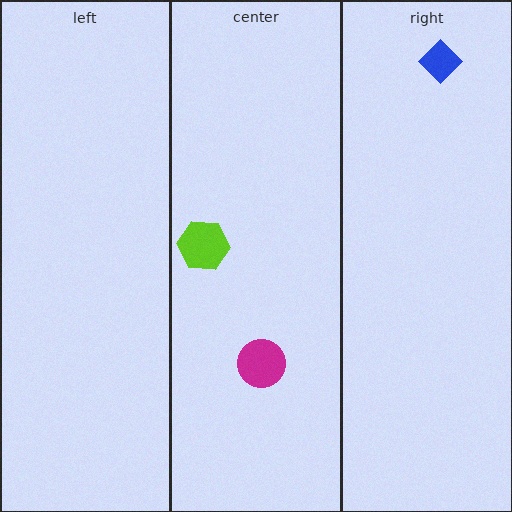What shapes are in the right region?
The blue diamond.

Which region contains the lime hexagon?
The center region.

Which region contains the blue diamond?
The right region.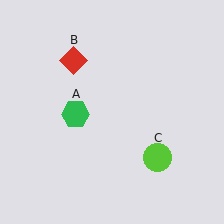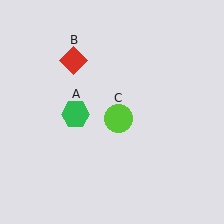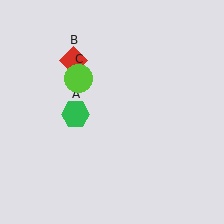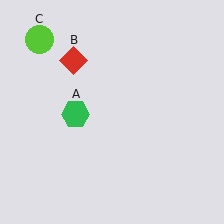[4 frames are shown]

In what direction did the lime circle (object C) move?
The lime circle (object C) moved up and to the left.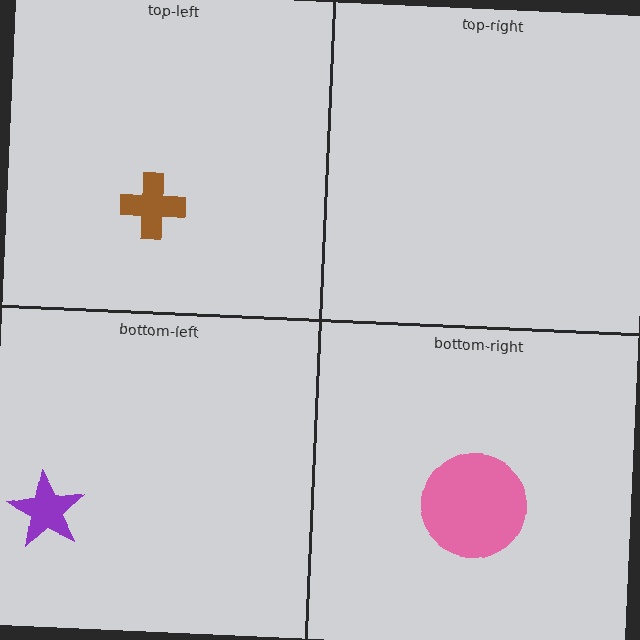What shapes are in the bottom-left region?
The purple star.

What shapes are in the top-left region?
The brown cross.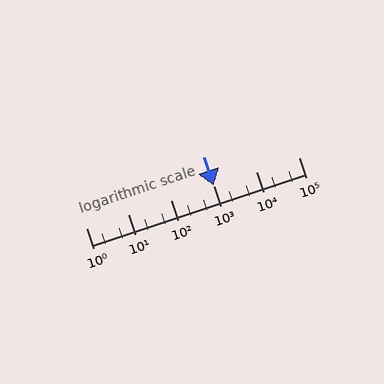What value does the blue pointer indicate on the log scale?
The pointer indicates approximately 980.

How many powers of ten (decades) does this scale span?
The scale spans 5 decades, from 1 to 100000.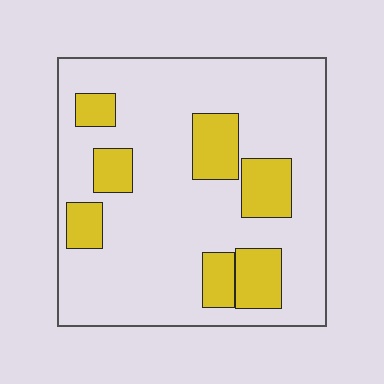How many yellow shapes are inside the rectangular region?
7.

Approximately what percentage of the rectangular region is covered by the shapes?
Approximately 20%.